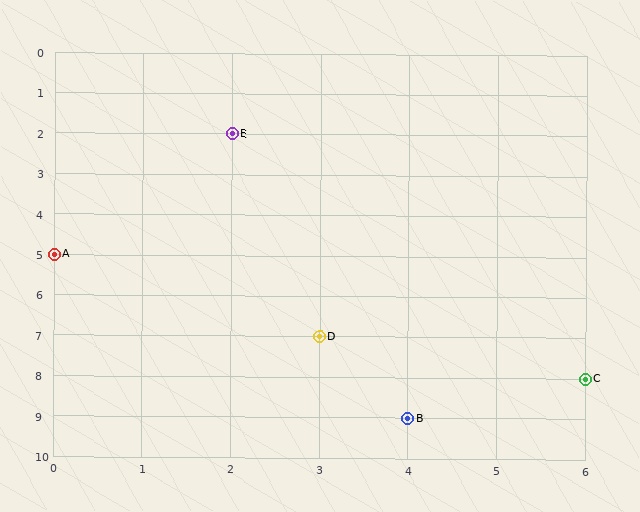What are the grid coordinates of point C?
Point C is at grid coordinates (6, 8).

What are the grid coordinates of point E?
Point E is at grid coordinates (2, 2).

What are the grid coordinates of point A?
Point A is at grid coordinates (0, 5).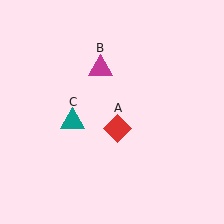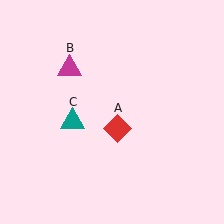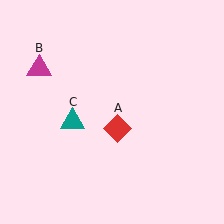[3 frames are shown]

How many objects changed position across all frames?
1 object changed position: magenta triangle (object B).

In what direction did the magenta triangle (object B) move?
The magenta triangle (object B) moved left.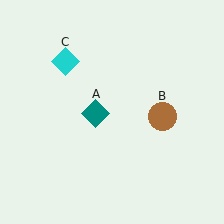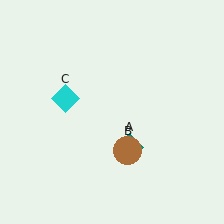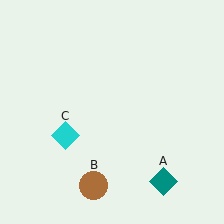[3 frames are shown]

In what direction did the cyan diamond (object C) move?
The cyan diamond (object C) moved down.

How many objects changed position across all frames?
3 objects changed position: teal diamond (object A), brown circle (object B), cyan diamond (object C).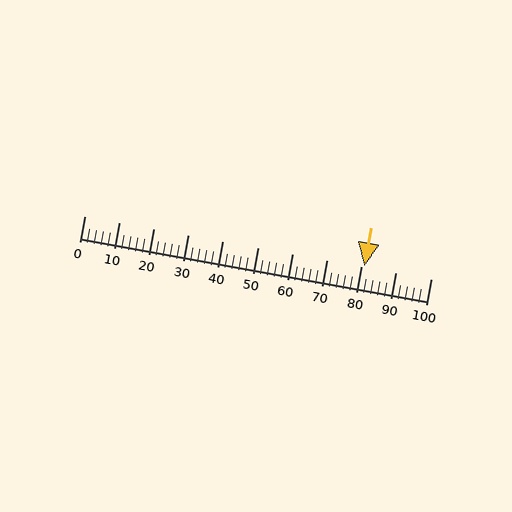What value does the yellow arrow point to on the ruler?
The yellow arrow points to approximately 81.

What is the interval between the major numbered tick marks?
The major tick marks are spaced 10 units apart.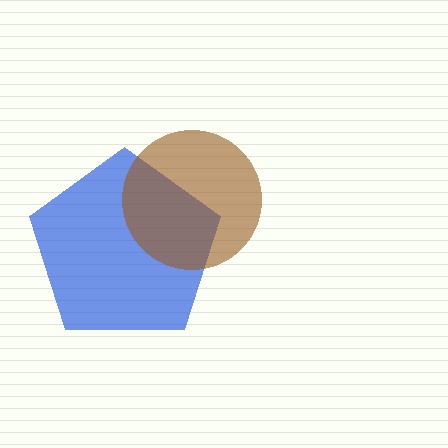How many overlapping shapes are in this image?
There are 2 overlapping shapes in the image.